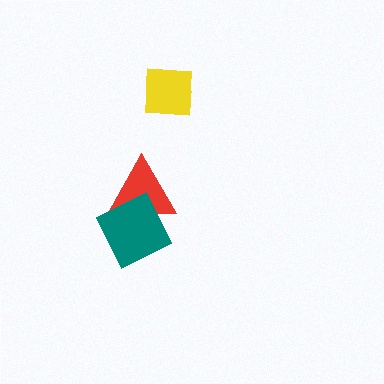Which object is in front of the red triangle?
The teal diamond is in front of the red triangle.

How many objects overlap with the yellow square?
0 objects overlap with the yellow square.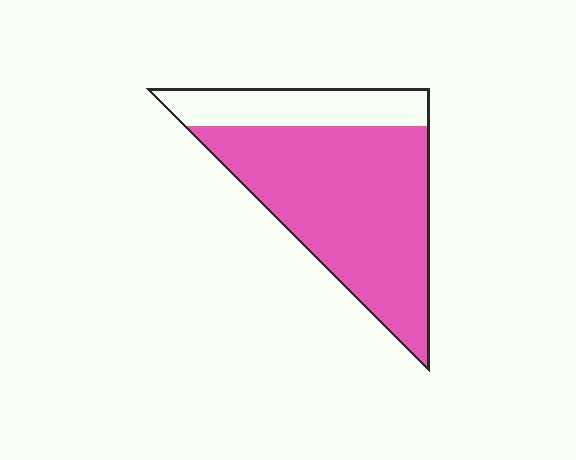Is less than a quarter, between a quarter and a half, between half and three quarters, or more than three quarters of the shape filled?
More than three quarters.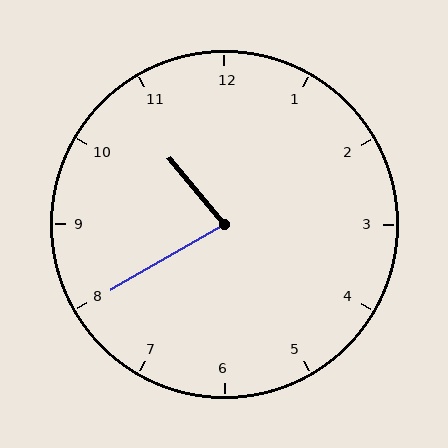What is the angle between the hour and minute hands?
Approximately 80 degrees.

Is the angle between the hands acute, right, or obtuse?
It is acute.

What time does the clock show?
10:40.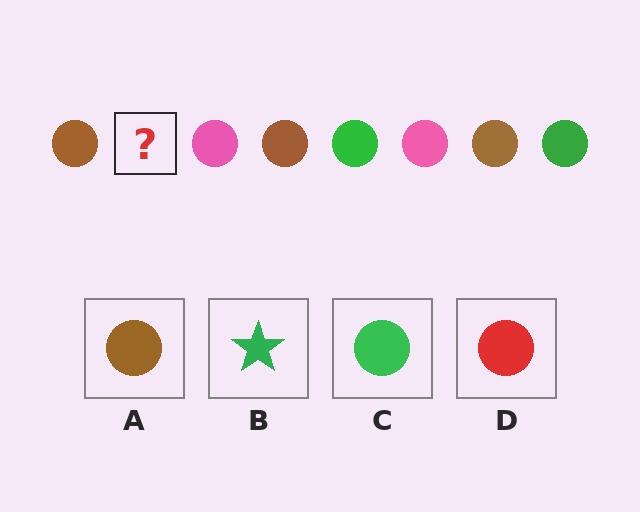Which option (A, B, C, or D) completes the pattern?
C.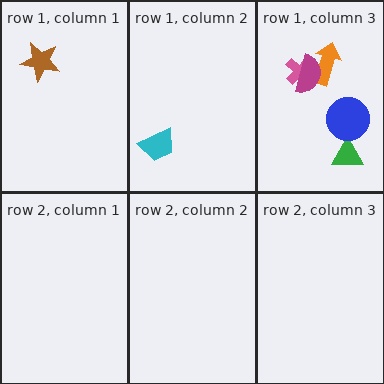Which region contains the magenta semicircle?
The row 1, column 3 region.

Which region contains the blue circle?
The row 1, column 3 region.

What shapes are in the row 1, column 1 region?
The brown star.